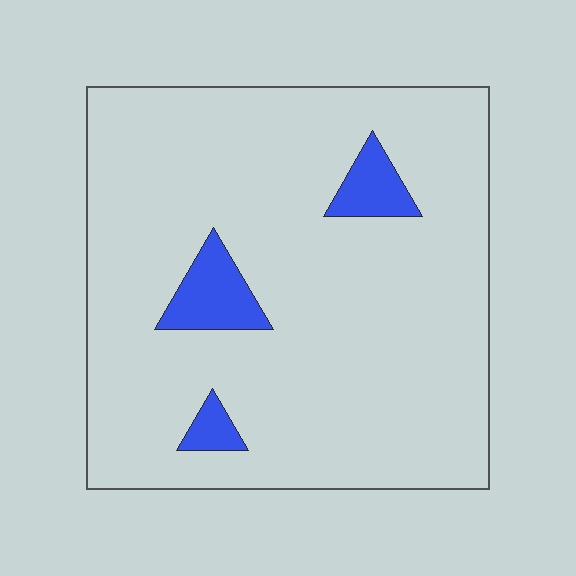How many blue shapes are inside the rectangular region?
3.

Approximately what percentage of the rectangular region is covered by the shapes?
Approximately 10%.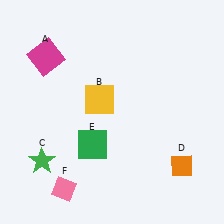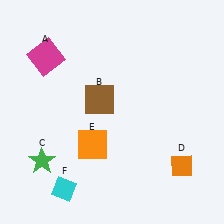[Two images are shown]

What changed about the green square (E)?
In Image 1, E is green. In Image 2, it changed to orange.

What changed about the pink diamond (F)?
In Image 1, F is pink. In Image 2, it changed to cyan.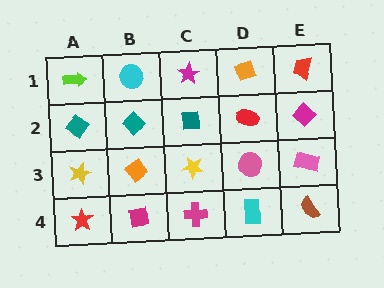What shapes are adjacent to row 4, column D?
A pink circle (row 3, column D), a magenta cross (row 4, column C), a brown semicircle (row 4, column E).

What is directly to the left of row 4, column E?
A cyan rectangle.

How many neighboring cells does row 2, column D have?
4.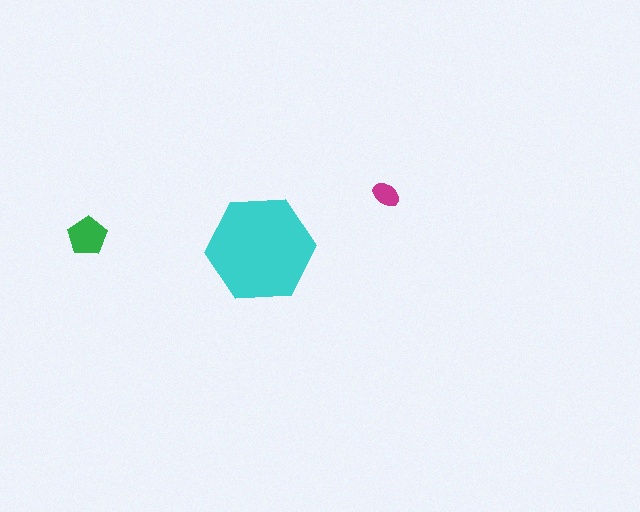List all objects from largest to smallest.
The cyan hexagon, the green pentagon, the magenta ellipse.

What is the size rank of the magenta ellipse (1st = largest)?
3rd.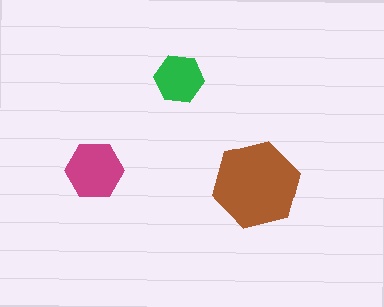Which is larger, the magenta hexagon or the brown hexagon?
The brown one.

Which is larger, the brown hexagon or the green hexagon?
The brown one.